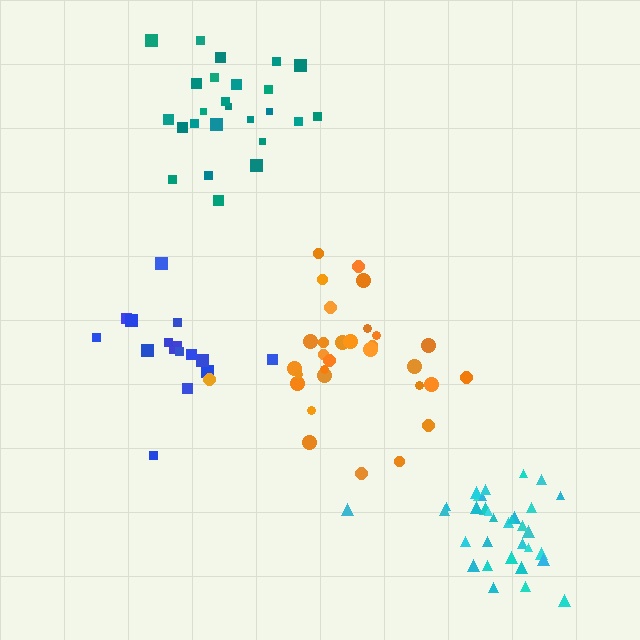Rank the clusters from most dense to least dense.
cyan, teal, orange, blue.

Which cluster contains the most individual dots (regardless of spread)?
Cyan (33).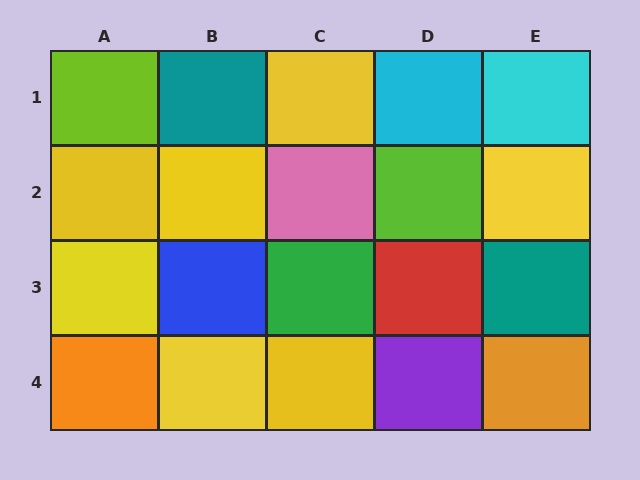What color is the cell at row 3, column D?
Red.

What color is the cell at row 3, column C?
Green.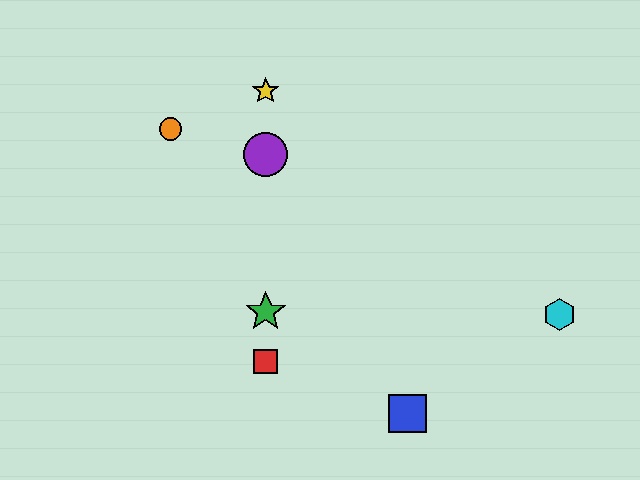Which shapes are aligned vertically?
The red square, the green star, the yellow star, the purple circle are aligned vertically.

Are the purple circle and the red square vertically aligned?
Yes, both are at x≈266.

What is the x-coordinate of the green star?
The green star is at x≈266.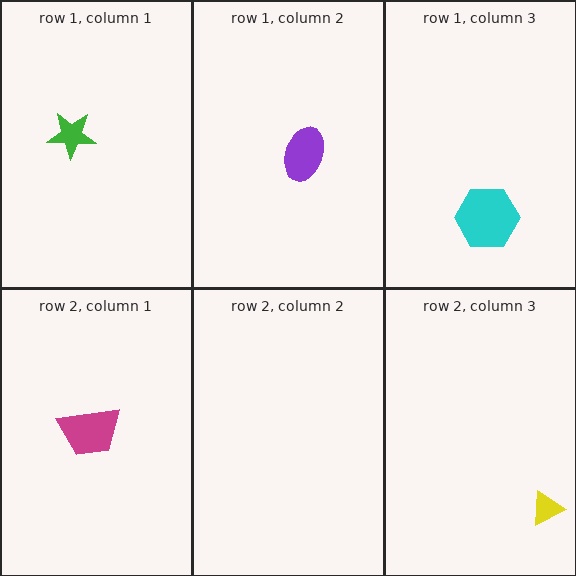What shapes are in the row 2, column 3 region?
The yellow triangle.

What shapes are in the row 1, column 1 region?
The green star.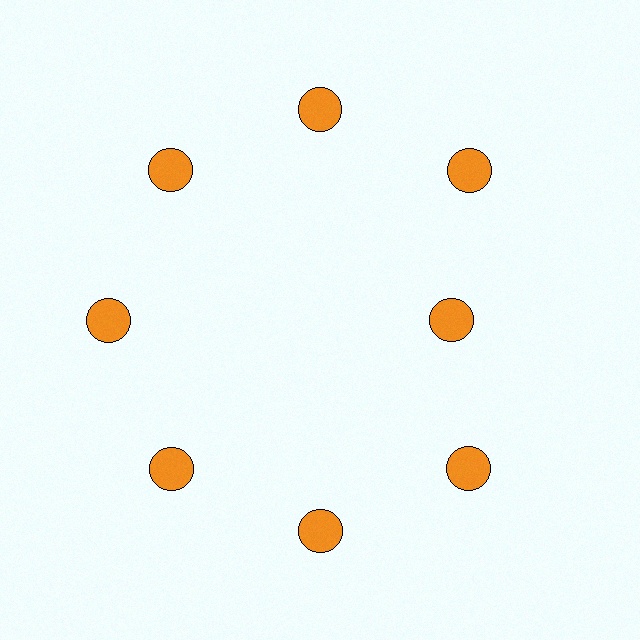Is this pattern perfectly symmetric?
No. The 8 orange circles are arranged in a ring, but one element near the 3 o'clock position is pulled inward toward the center, breaking the 8-fold rotational symmetry.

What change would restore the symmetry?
The symmetry would be restored by moving it outward, back onto the ring so that all 8 circles sit at equal angles and equal distance from the center.